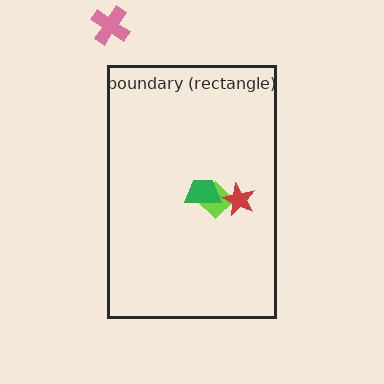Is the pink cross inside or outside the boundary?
Outside.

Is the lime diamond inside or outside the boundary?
Inside.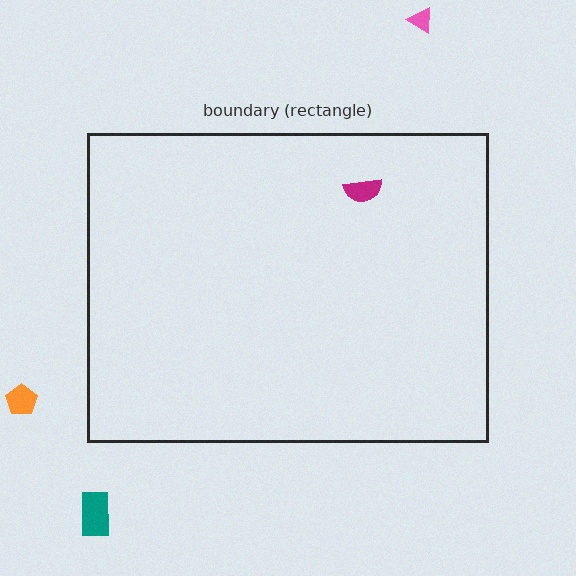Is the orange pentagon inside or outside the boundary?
Outside.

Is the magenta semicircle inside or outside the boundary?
Inside.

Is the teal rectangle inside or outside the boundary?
Outside.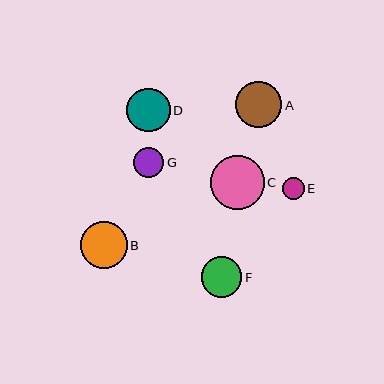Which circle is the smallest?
Circle E is the smallest with a size of approximately 21 pixels.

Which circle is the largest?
Circle C is the largest with a size of approximately 54 pixels.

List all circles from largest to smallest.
From largest to smallest: C, B, A, D, F, G, E.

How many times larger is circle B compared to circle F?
Circle B is approximately 1.1 times the size of circle F.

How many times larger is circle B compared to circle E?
Circle B is approximately 2.2 times the size of circle E.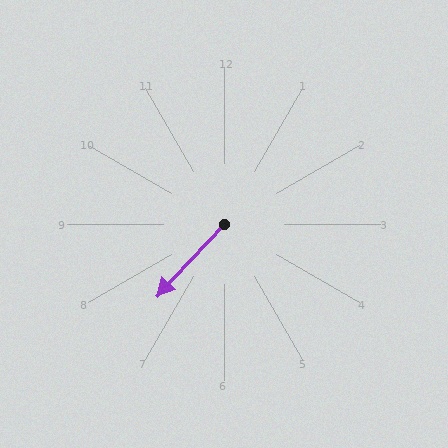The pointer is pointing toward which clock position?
Roughly 7 o'clock.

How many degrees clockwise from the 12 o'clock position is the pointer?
Approximately 223 degrees.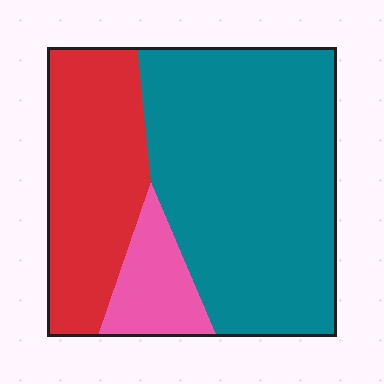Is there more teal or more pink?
Teal.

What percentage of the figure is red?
Red covers about 30% of the figure.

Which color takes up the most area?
Teal, at roughly 60%.